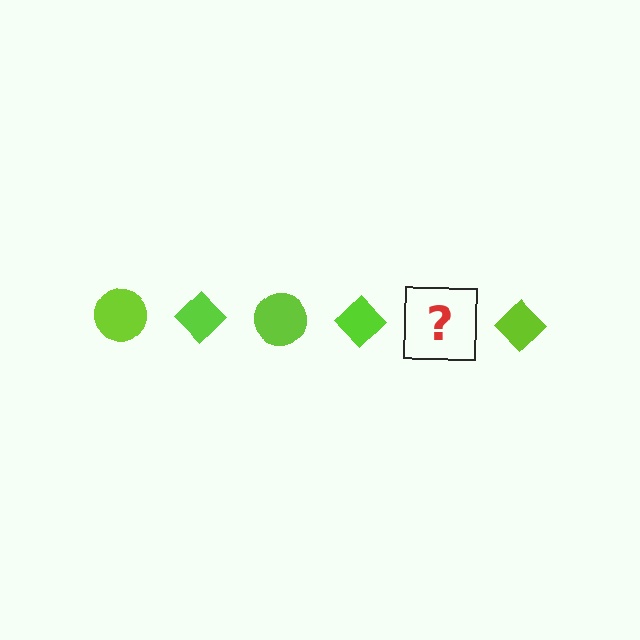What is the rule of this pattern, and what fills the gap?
The rule is that the pattern cycles through circle, diamond shapes in lime. The gap should be filled with a lime circle.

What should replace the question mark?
The question mark should be replaced with a lime circle.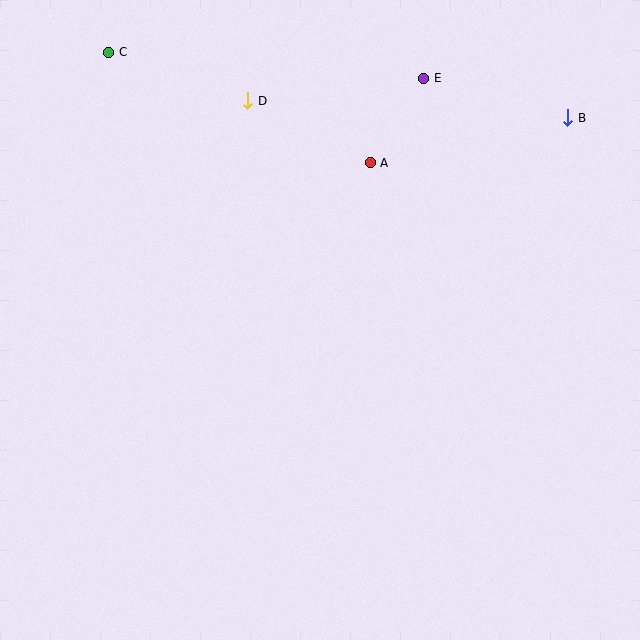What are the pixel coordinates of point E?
Point E is at (424, 78).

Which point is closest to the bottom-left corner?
Point D is closest to the bottom-left corner.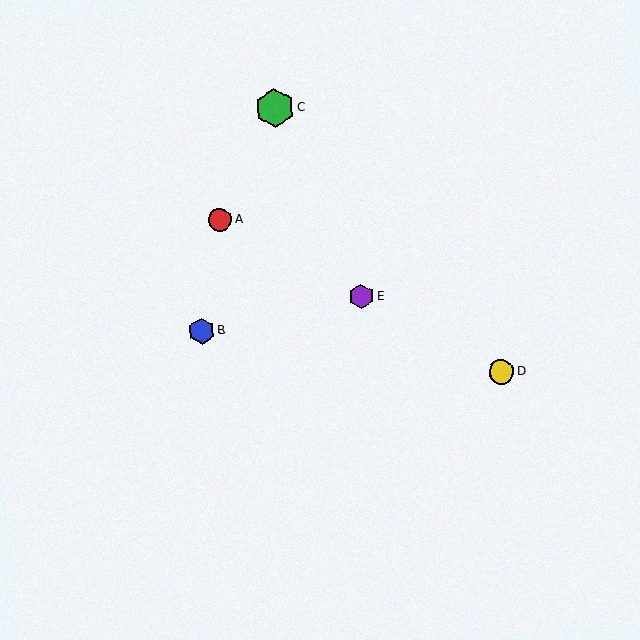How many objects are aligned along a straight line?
3 objects (A, D, E) are aligned along a straight line.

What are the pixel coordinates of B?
Object B is at (202, 331).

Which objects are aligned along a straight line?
Objects A, D, E are aligned along a straight line.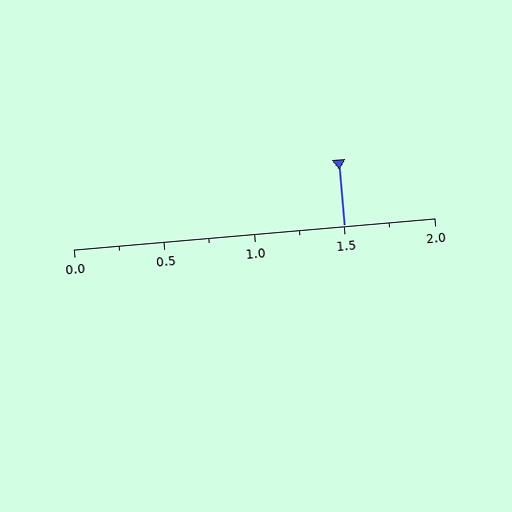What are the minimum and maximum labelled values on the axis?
The axis runs from 0.0 to 2.0.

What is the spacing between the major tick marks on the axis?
The major ticks are spaced 0.5 apart.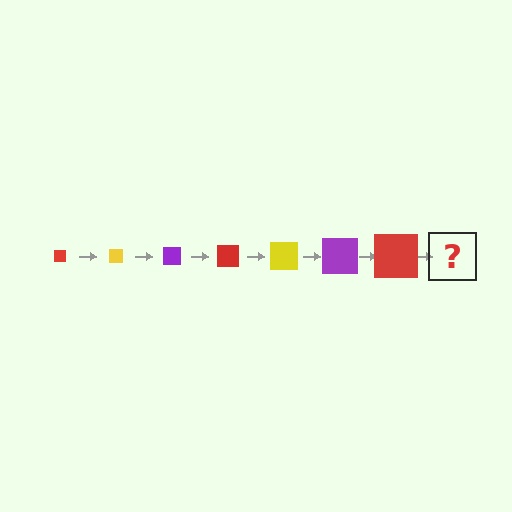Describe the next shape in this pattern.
It should be a yellow square, larger than the previous one.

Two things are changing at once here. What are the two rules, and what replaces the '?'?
The two rules are that the square grows larger each step and the color cycles through red, yellow, and purple. The '?' should be a yellow square, larger than the previous one.